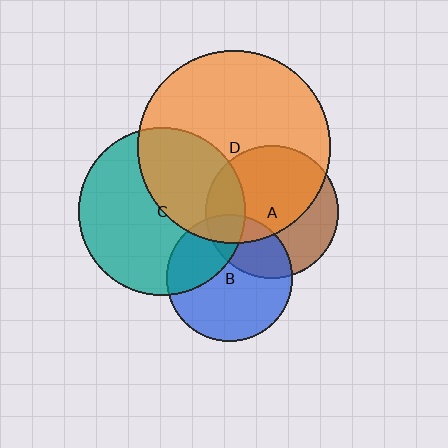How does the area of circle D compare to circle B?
Approximately 2.3 times.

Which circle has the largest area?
Circle D (orange).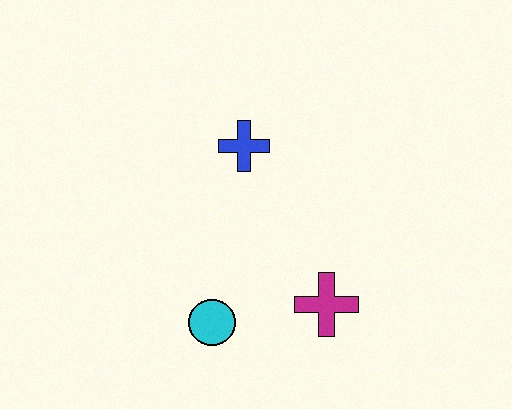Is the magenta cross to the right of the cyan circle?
Yes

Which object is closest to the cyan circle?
The magenta cross is closest to the cyan circle.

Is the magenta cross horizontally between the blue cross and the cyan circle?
No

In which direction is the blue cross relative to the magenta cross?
The blue cross is above the magenta cross.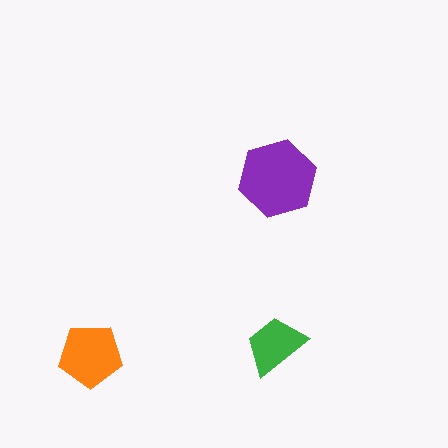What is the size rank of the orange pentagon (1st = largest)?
2nd.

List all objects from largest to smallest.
The purple hexagon, the orange pentagon, the green trapezoid.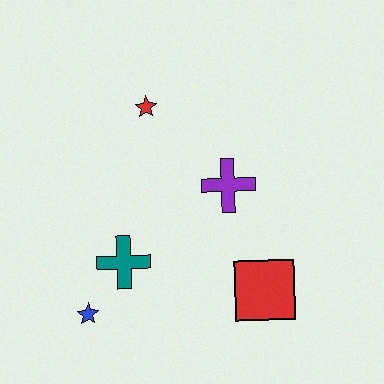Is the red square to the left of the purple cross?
No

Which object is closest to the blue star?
The teal cross is closest to the blue star.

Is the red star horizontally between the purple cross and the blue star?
Yes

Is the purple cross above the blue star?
Yes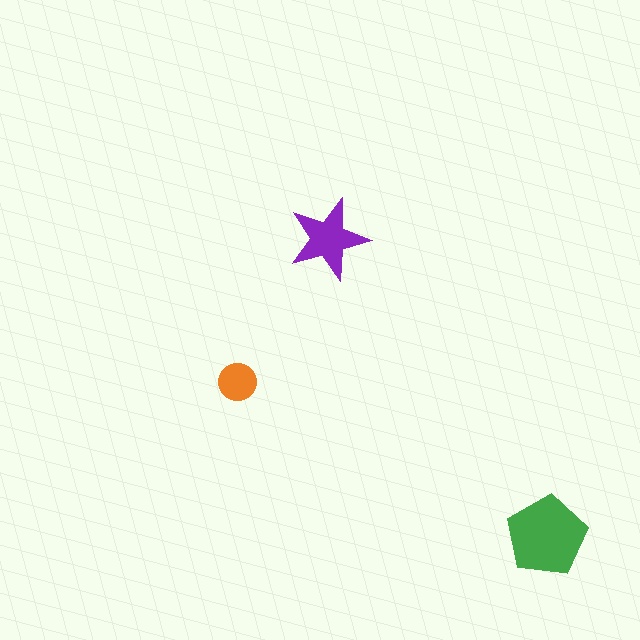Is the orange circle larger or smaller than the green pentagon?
Smaller.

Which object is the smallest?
The orange circle.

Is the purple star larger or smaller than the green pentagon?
Smaller.